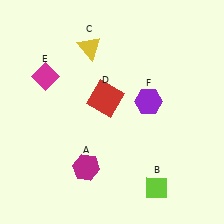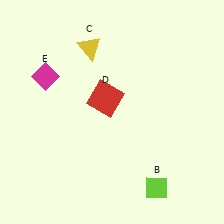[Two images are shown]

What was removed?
The magenta hexagon (A), the purple hexagon (F) were removed in Image 2.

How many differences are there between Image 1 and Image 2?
There are 2 differences between the two images.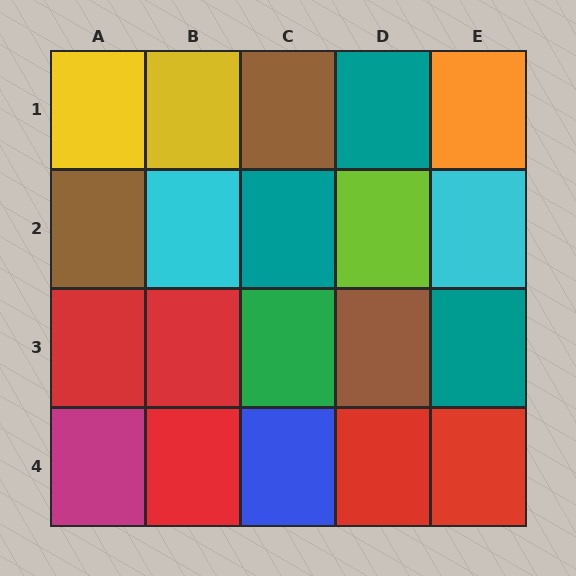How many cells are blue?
1 cell is blue.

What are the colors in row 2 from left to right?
Brown, cyan, teal, lime, cyan.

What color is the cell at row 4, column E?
Red.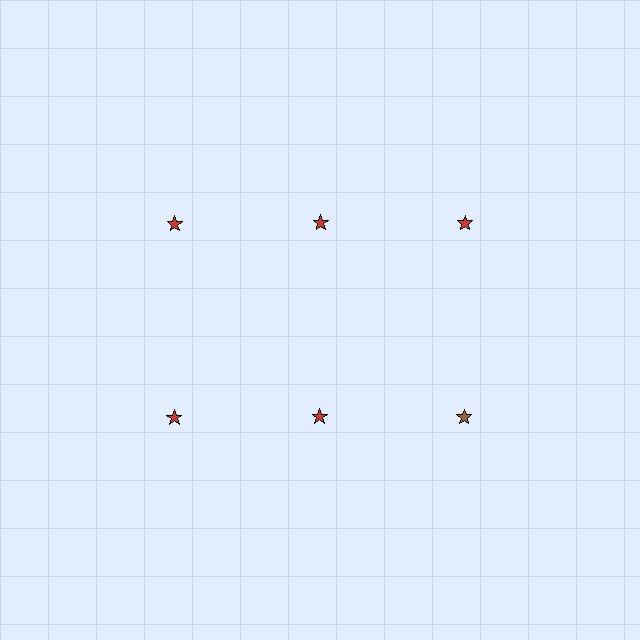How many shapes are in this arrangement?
There are 6 shapes arranged in a grid pattern.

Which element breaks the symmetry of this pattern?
The brown star in the second row, center column breaks the symmetry. All other shapes are red stars.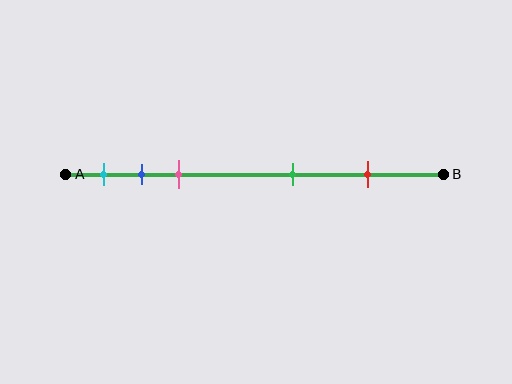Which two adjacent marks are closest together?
The blue and pink marks are the closest adjacent pair.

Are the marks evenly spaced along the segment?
No, the marks are not evenly spaced.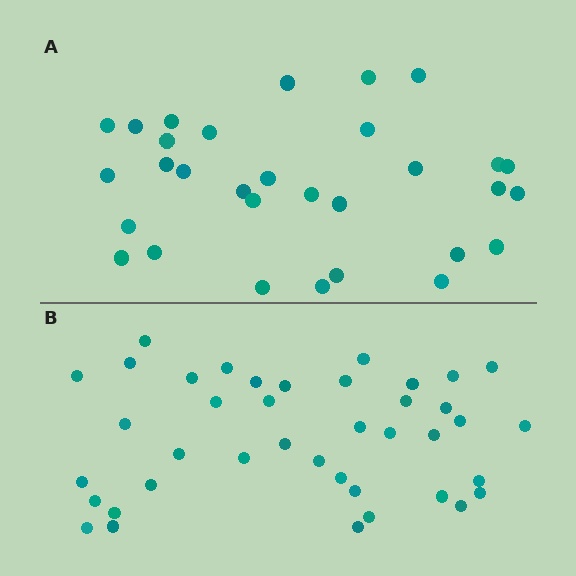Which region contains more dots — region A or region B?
Region B (the bottom region) has more dots.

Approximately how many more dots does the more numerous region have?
Region B has roughly 8 or so more dots than region A.